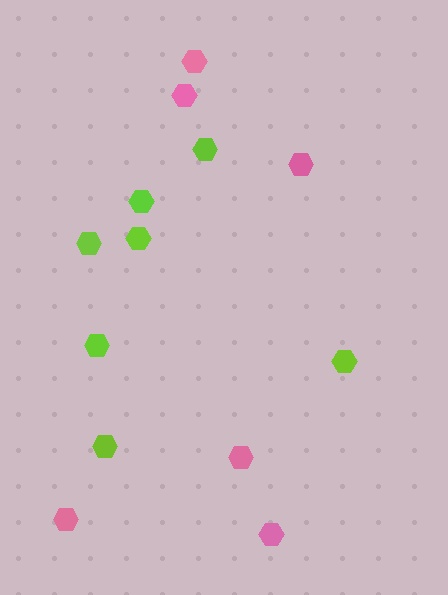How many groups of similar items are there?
There are 2 groups: one group of pink hexagons (6) and one group of lime hexagons (7).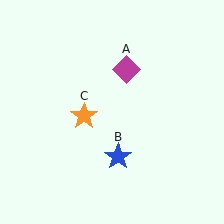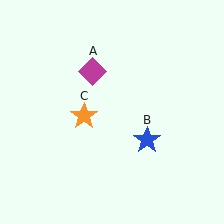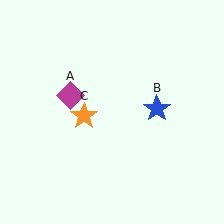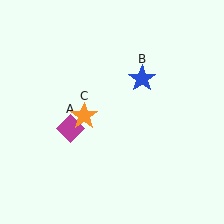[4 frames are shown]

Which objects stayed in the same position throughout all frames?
Orange star (object C) remained stationary.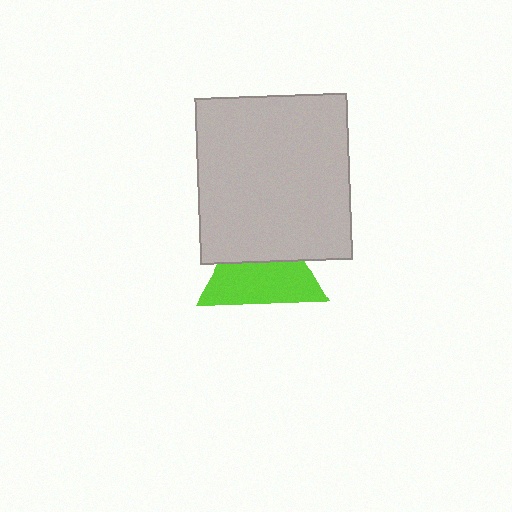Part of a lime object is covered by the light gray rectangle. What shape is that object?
It is a triangle.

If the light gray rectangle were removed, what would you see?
You would see the complete lime triangle.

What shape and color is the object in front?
The object in front is a light gray rectangle.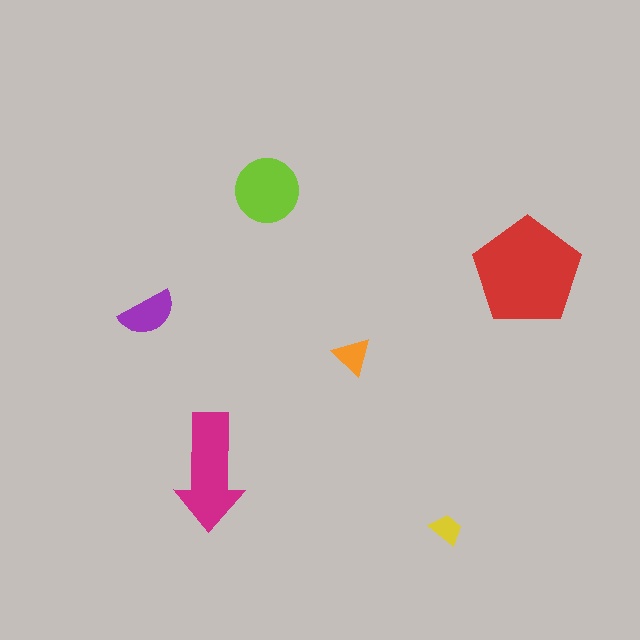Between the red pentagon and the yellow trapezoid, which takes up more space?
The red pentagon.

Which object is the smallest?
The yellow trapezoid.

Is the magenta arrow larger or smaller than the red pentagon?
Smaller.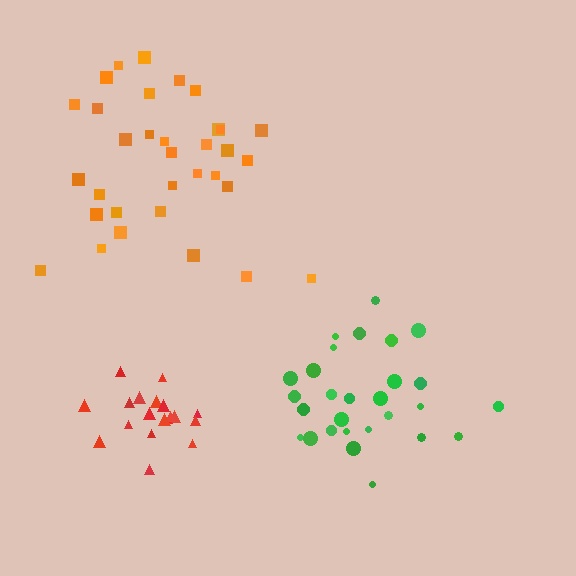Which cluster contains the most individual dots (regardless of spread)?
Orange (33).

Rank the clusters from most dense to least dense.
red, green, orange.